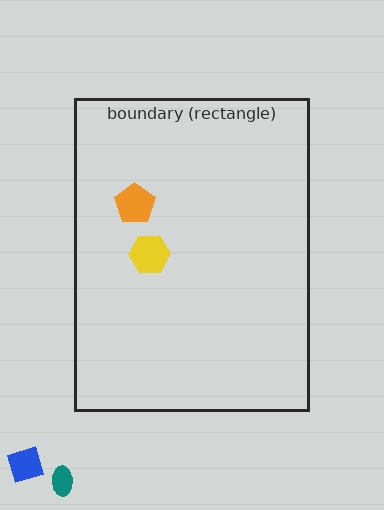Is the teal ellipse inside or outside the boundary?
Outside.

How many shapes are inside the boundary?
2 inside, 2 outside.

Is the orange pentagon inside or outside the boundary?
Inside.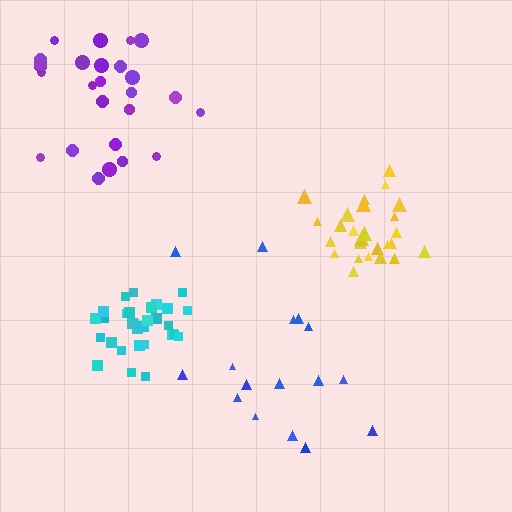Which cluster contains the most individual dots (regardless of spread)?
Cyan (30).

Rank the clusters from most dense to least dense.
cyan, yellow, purple, blue.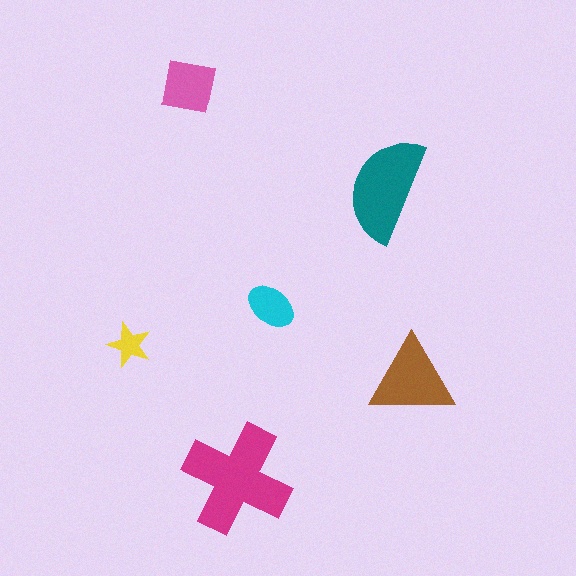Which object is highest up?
The pink square is topmost.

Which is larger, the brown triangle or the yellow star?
The brown triangle.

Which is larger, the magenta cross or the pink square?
The magenta cross.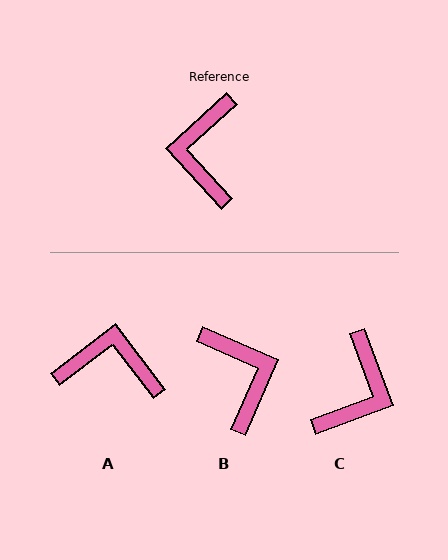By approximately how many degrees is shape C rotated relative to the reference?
Approximately 158 degrees counter-clockwise.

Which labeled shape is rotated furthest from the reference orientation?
C, about 158 degrees away.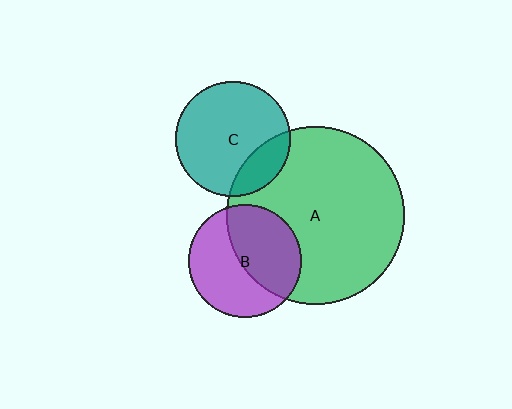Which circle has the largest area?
Circle A (green).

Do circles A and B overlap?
Yes.